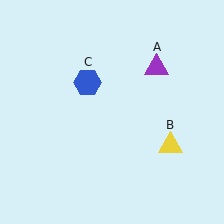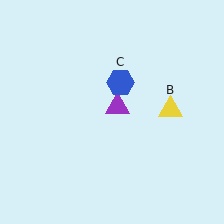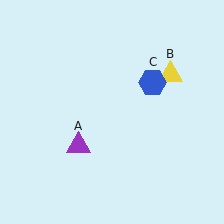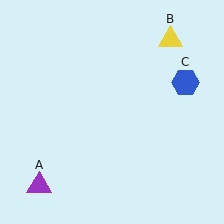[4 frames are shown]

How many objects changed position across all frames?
3 objects changed position: purple triangle (object A), yellow triangle (object B), blue hexagon (object C).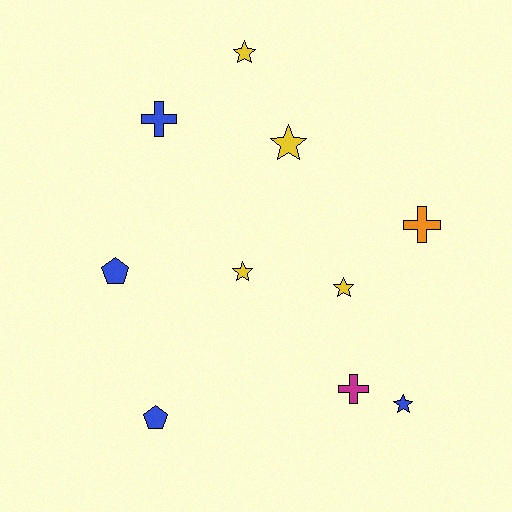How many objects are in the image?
There are 10 objects.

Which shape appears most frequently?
Star, with 5 objects.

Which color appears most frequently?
Blue, with 4 objects.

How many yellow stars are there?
There are 4 yellow stars.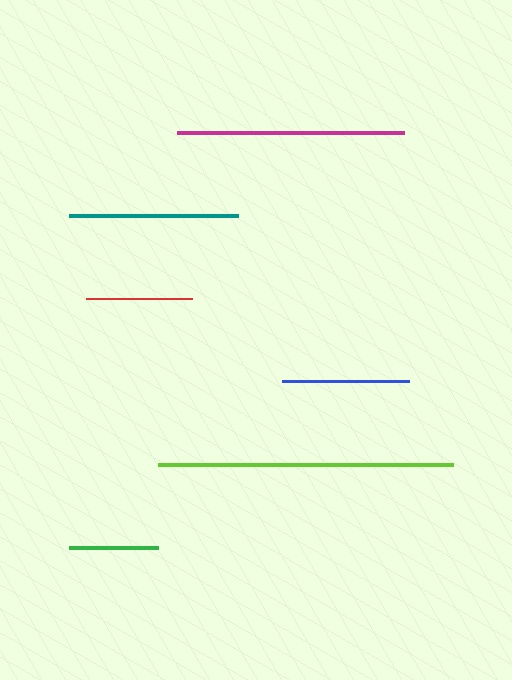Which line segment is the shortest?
The green line is the shortest at approximately 88 pixels.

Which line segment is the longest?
The lime line is the longest at approximately 295 pixels.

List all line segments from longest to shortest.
From longest to shortest: lime, magenta, teal, blue, red, green.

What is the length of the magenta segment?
The magenta segment is approximately 227 pixels long.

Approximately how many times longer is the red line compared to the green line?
The red line is approximately 1.2 times the length of the green line.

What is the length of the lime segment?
The lime segment is approximately 295 pixels long.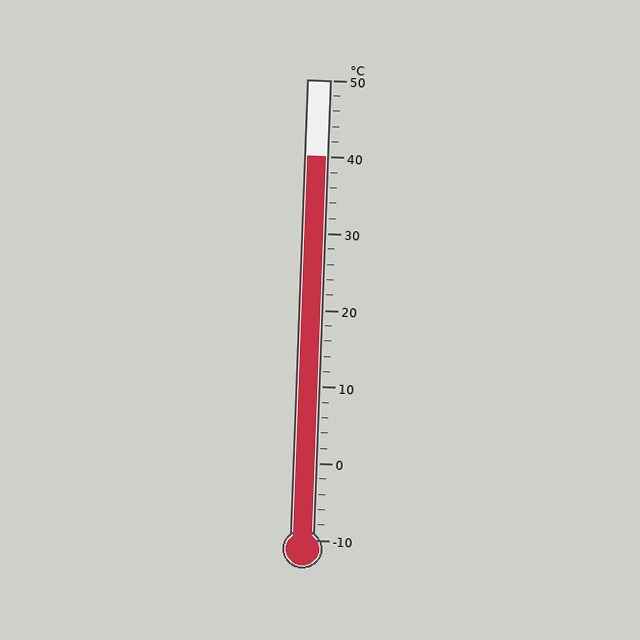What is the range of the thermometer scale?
The thermometer scale ranges from -10°C to 50°C.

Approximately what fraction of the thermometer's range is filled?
The thermometer is filled to approximately 85% of its range.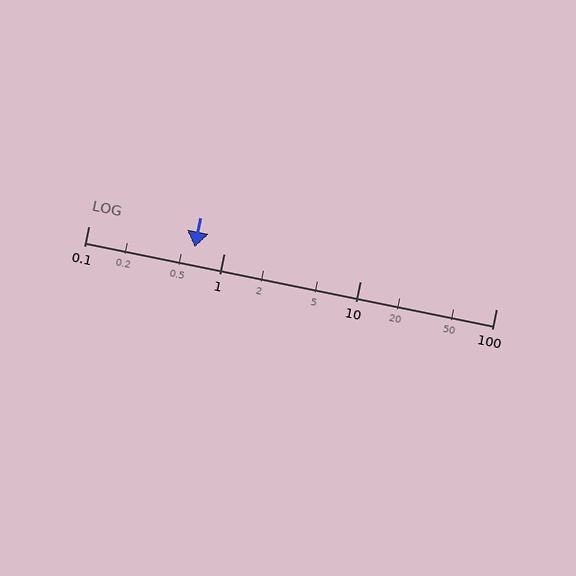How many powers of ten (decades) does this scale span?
The scale spans 3 decades, from 0.1 to 100.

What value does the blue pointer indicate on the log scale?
The pointer indicates approximately 0.61.